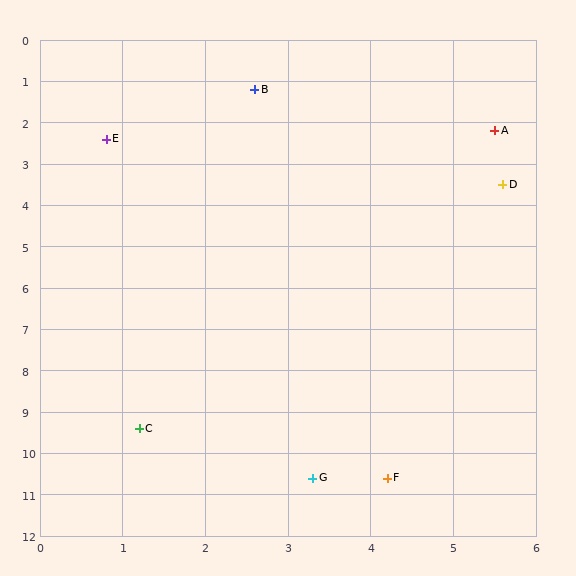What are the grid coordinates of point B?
Point B is at approximately (2.6, 1.2).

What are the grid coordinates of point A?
Point A is at approximately (5.5, 2.2).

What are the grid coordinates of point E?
Point E is at approximately (0.8, 2.4).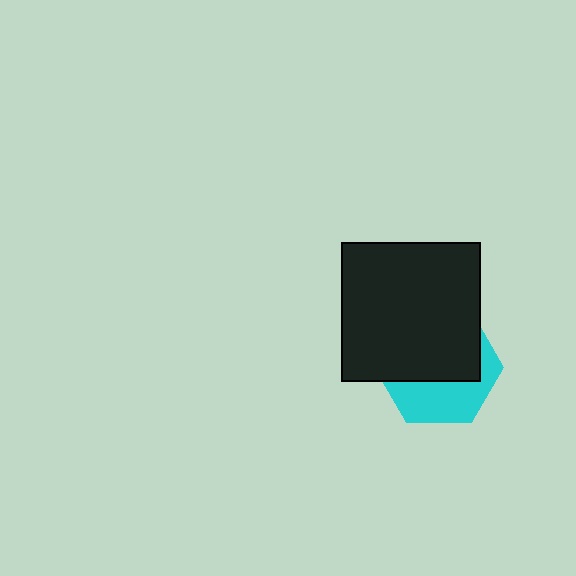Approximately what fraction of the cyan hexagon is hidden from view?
Roughly 59% of the cyan hexagon is hidden behind the black square.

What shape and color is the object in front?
The object in front is a black square.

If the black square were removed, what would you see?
You would see the complete cyan hexagon.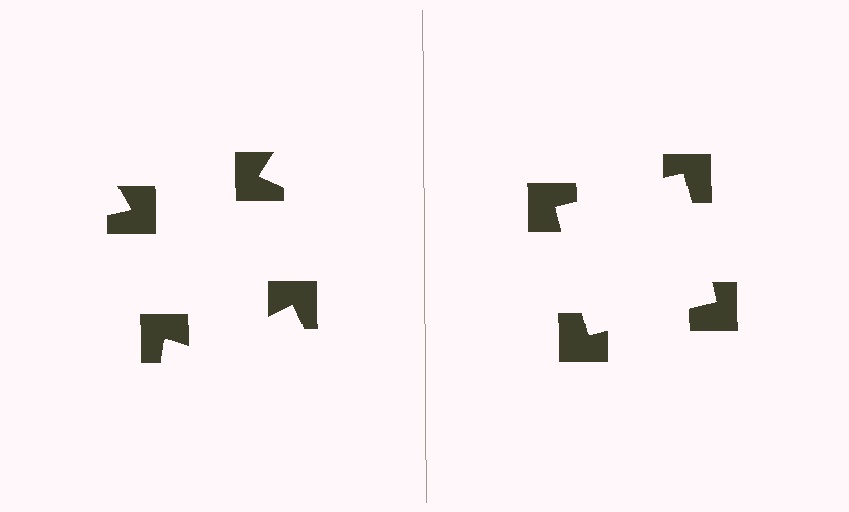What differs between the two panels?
The notched squares are positioned identically on both sides; only the wedge orientations differ. On the right they align to a square; on the left they are misaligned.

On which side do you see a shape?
An illusory square appears on the right side. On the left side the wedge cuts are rotated, so no coherent shape forms.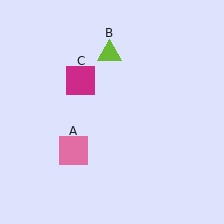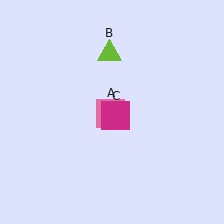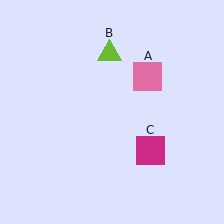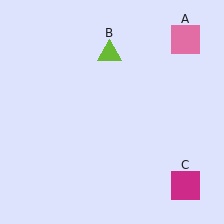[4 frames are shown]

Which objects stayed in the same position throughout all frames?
Lime triangle (object B) remained stationary.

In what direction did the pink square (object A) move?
The pink square (object A) moved up and to the right.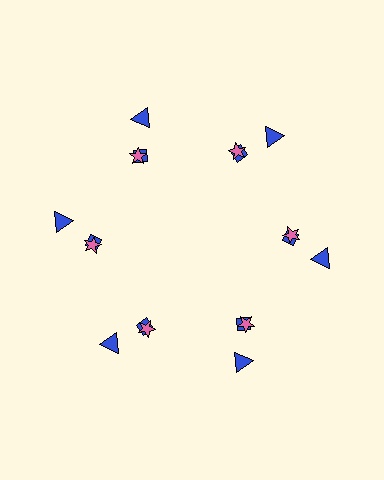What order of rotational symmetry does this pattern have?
This pattern has 6-fold rotational symmetry.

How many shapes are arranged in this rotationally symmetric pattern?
There are 18 shapes, arranged in 6 groups of 3.